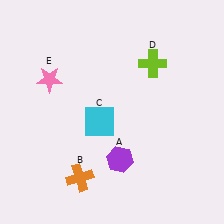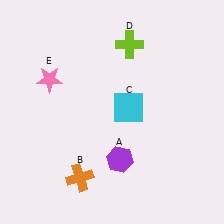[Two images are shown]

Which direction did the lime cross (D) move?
The lime cross (D) moved left.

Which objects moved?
The objects that moved are: the cyan square (C), the lime cross (D).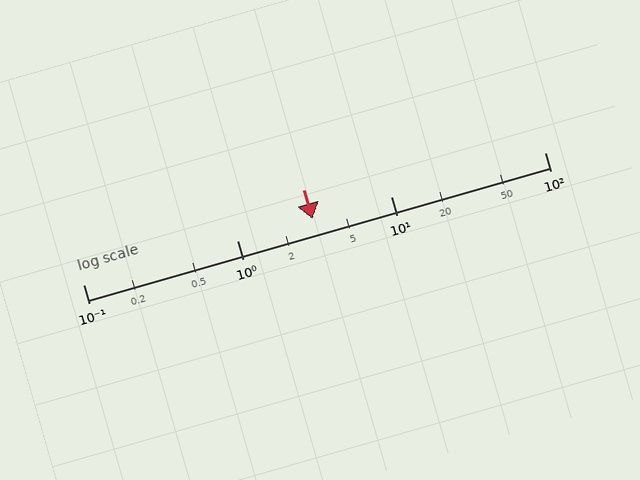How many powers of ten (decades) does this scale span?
The scale spans 3 decades, from 0.1 to 100.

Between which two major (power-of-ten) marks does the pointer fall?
The pointer is between 1 and 10.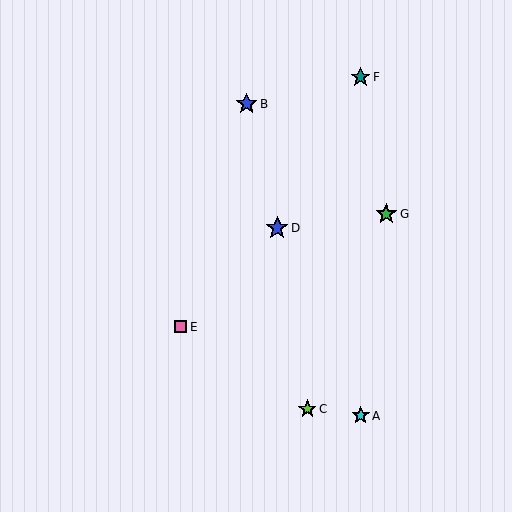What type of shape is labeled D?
Shape D is a blue star.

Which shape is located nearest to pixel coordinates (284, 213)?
The blue star (labeled D) at (277, 228) is nearest to that location.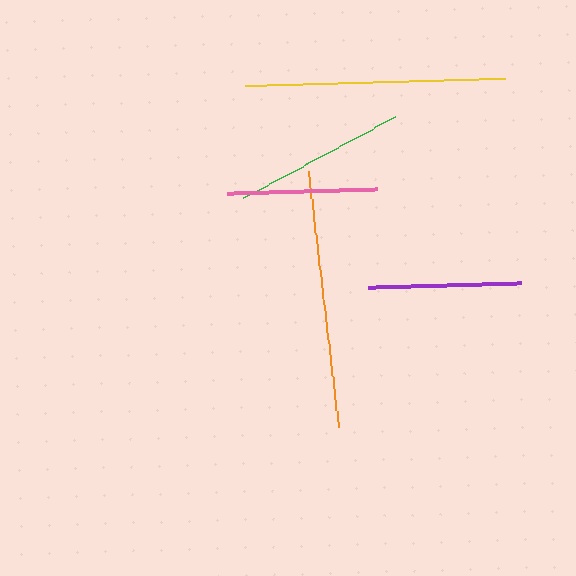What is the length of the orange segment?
The orange segment is approximately 256 pixels long.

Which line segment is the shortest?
The pink line is the shortest at approximately 150 pixels.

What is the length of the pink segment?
The pink segment is approximately 150 pixels long.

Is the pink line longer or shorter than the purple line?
The purple line is longer than the pink line.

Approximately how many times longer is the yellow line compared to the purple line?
The yellow line is approximately 1.7 times the length of the purple line.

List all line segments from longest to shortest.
From longest to shortest: yellow, orange, green, purple, pink.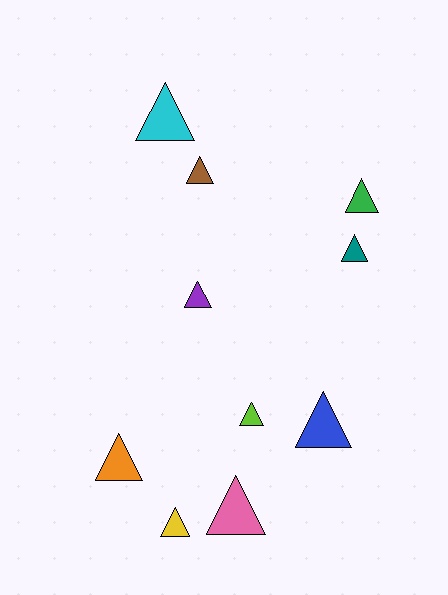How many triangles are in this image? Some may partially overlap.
There are 10 triangles.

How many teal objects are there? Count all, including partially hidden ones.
There is 1 teal object.